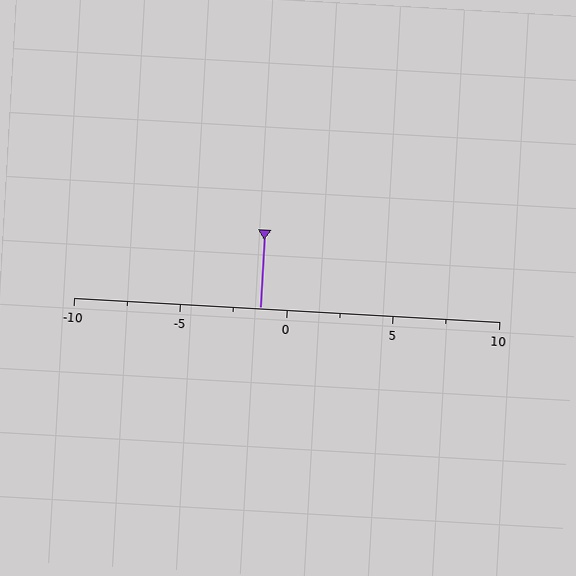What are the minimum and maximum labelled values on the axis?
The axis runs from -10 to 10.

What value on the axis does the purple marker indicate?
The marker indicates approximately -1.2.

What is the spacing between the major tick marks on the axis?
The major ticks are spaced 5 apart.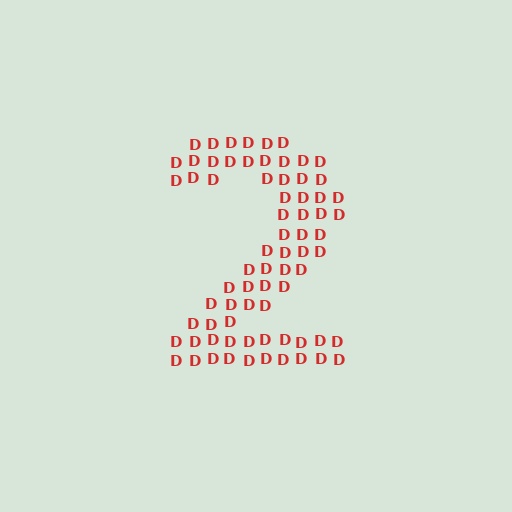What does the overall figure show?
The overall figure shows the digit 2.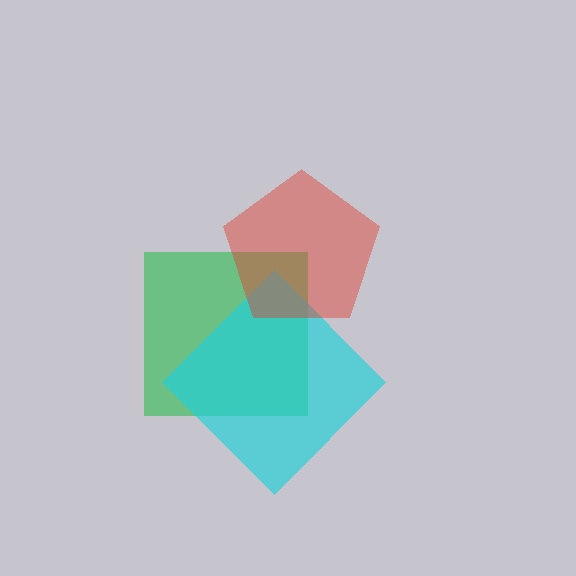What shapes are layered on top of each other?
The layered shapes are: a green square, a cyan diamond, a red pentagon.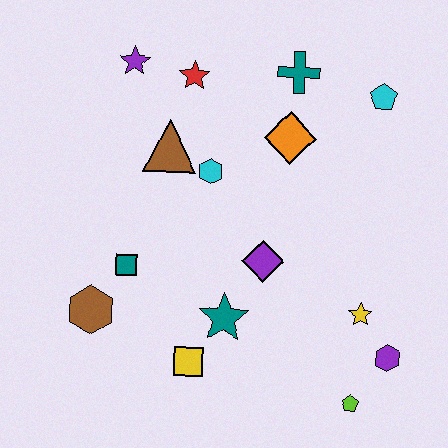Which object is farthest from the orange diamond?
The lime pentagon is farthest from the orange diamond.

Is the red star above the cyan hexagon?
Yes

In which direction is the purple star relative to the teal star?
The purple star is above the teal star.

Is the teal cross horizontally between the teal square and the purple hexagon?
Yes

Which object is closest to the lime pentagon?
The purple hexagon is closest to the lime pentagon.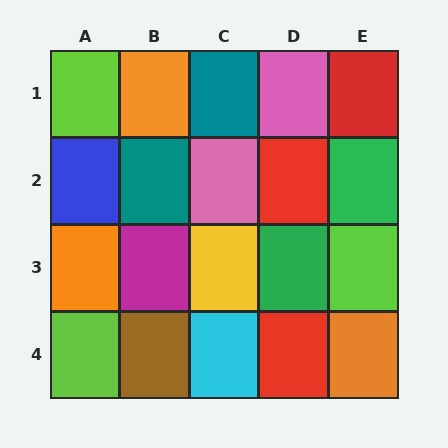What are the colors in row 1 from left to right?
Lime, orange, teal, pink, red.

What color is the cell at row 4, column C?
Cyan.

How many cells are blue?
1 cell is blue.